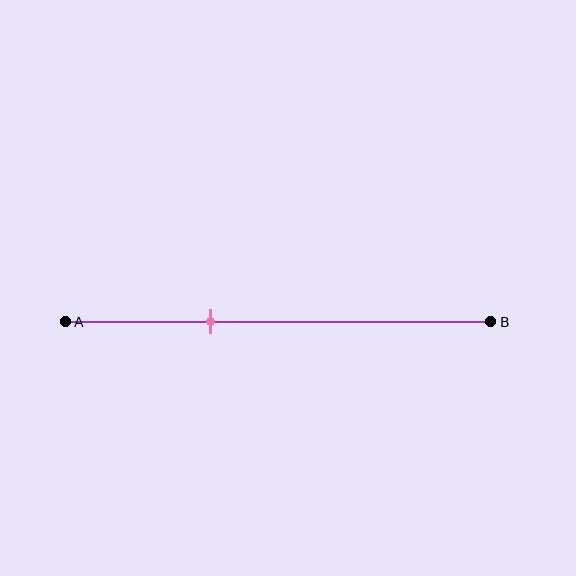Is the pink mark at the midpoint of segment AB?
No, the mark is at about 35% from A, not at the 50% midpoint.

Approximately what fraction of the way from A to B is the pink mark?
The pink mark is approximately 35% of the way from A to B.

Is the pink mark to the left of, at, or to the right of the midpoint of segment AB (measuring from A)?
The pink mark is to the left of the midpoint of segment AB.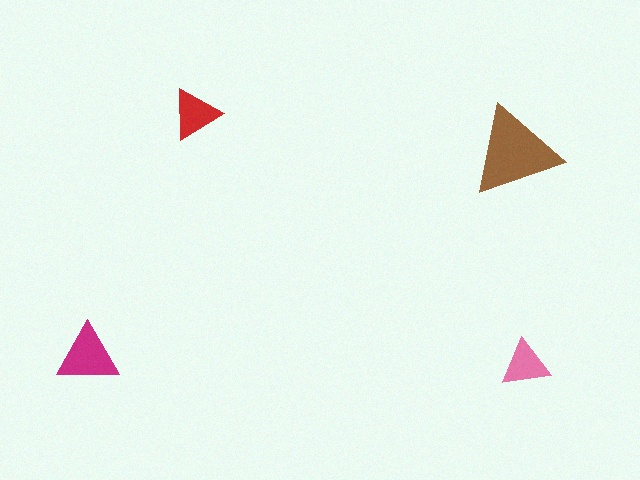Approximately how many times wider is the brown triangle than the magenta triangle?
About 1.5 times wider.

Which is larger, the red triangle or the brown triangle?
The brown one.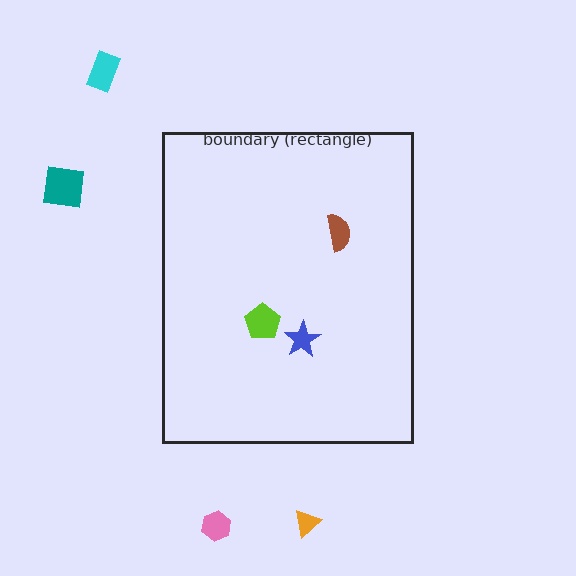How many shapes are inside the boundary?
3 inside, 4 outside.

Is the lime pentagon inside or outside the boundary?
Inside.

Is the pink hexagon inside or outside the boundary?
Outside.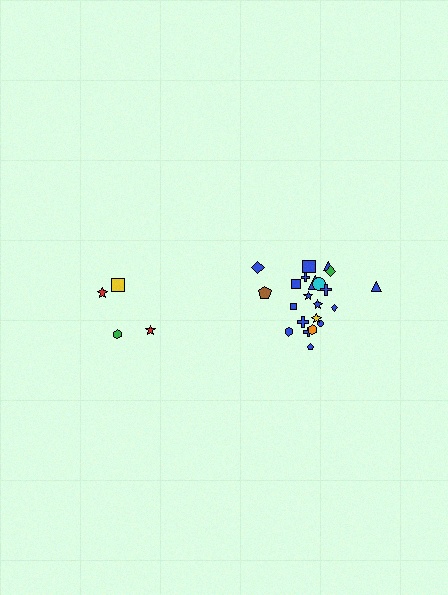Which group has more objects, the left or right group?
The right group.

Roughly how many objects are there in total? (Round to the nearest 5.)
Roughly 25 objects in total.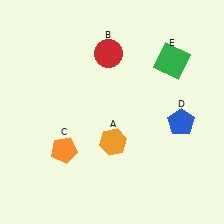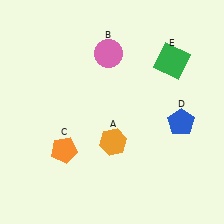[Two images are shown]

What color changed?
The circle (B) changed from red in Image 1 to pink in Image 2.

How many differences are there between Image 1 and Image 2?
There is 1 difference between the two images.